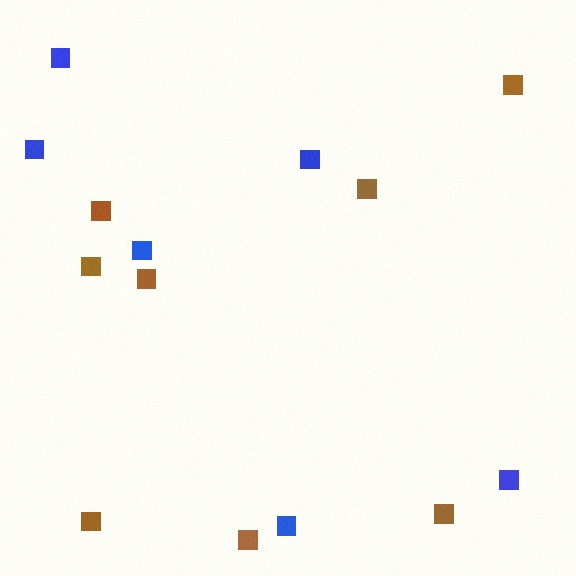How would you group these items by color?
There are 2 groups: one group of blue squares (6) and one group of brown squares (8).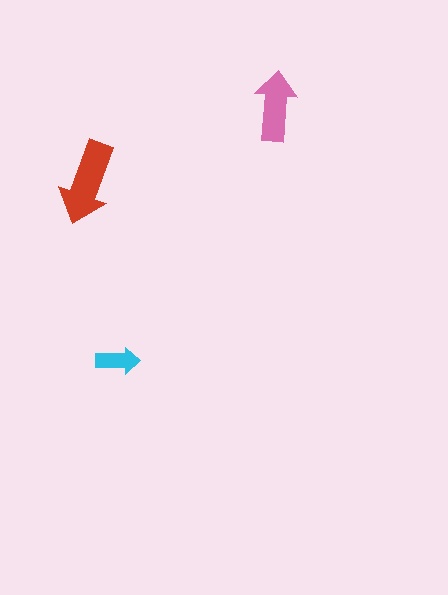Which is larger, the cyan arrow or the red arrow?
The red one.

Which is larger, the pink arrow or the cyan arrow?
The pink one.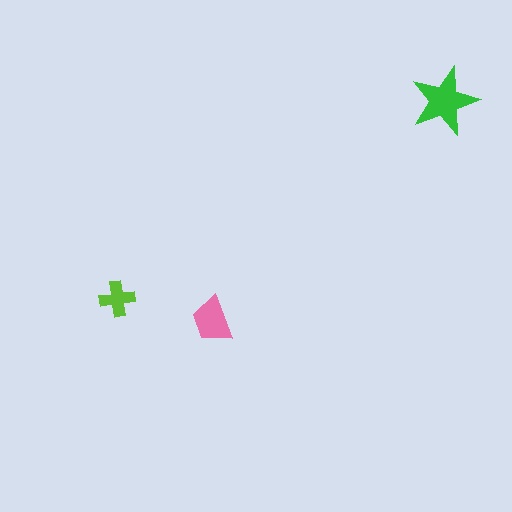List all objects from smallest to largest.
The lime cross, the pink trapezoid, the green star.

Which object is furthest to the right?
The green star is rightmost.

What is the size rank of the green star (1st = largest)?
1st.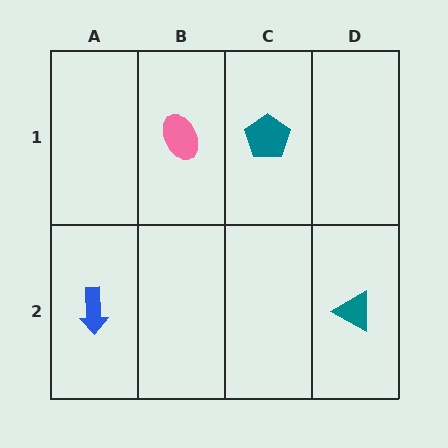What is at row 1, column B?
A pink ellipse.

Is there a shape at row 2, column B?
No, that cell is empty.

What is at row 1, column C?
A teal pentagon.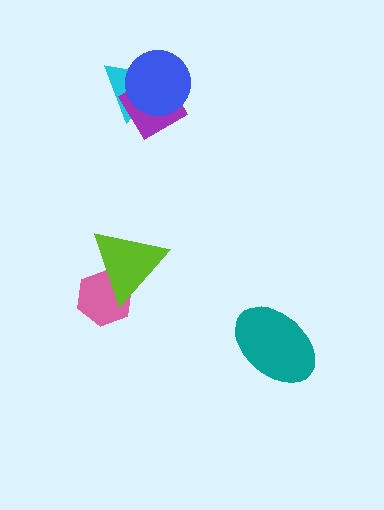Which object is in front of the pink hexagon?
The lime triangle is in front of the pink hexagon.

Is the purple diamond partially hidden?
Yes, it is partially covered by another shape.